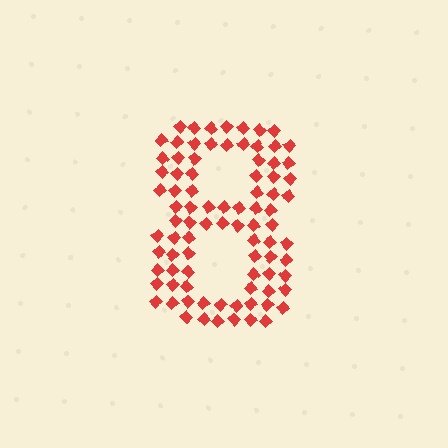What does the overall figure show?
The overall figure shows the digit 8.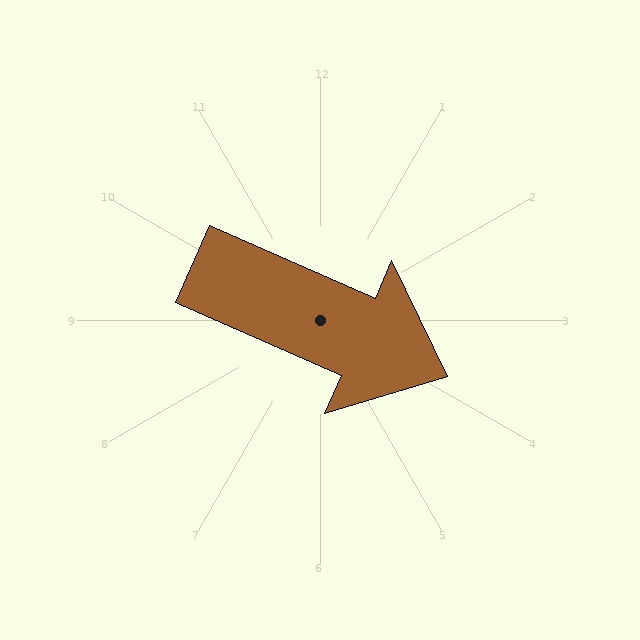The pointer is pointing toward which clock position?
Roughly 4 o'clock.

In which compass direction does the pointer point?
Southeast.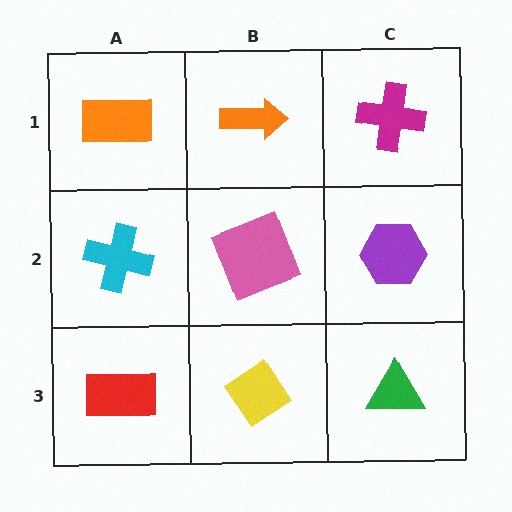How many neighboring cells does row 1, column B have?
3.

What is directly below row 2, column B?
A yellow diamond.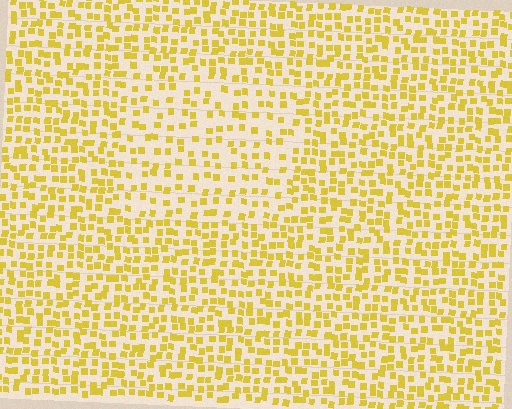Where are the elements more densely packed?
The elements are more densely packed outside the rectangle boundary.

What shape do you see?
I see a rectangle.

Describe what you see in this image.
The image contains small yellow elements arranged at two different densities. A rectangle-shaped region is visible where the elements are less densely packed than the surrounding area.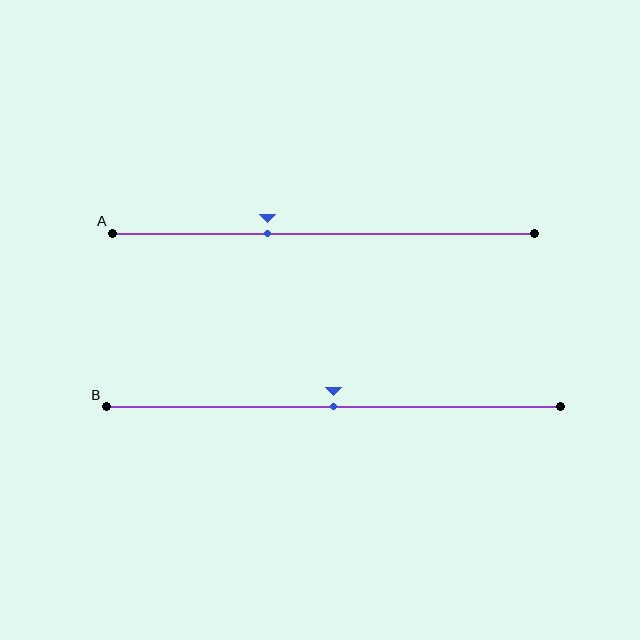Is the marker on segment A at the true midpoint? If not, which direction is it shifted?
No, the marker on segment A is shifted to the left by about 13% of the segment length.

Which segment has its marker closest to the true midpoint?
Segment B has its marker closest to the true midpoint.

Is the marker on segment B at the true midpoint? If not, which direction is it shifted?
Yes, the marker on segment B is at the true midpoint.